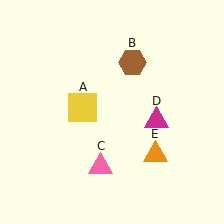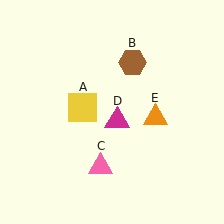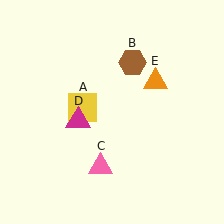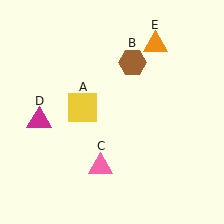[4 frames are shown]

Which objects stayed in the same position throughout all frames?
Yellow square (object A) and brown hexagon (object B) and pink triangle (object C) remained stationary.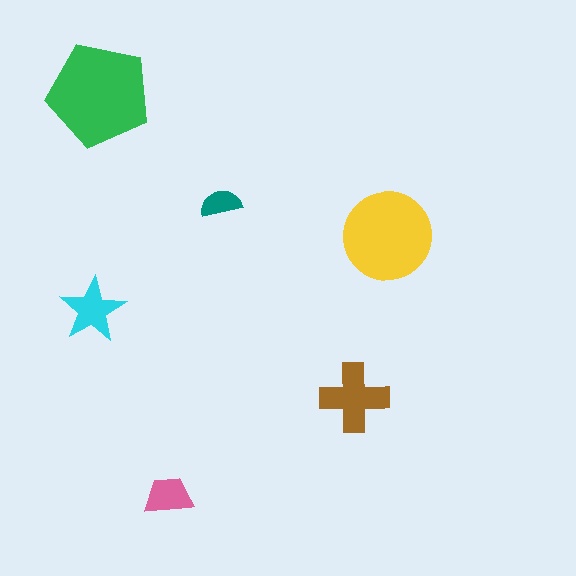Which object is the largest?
The green pentagon.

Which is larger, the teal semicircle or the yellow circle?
The yellow circle.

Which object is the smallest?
The teal semicircle.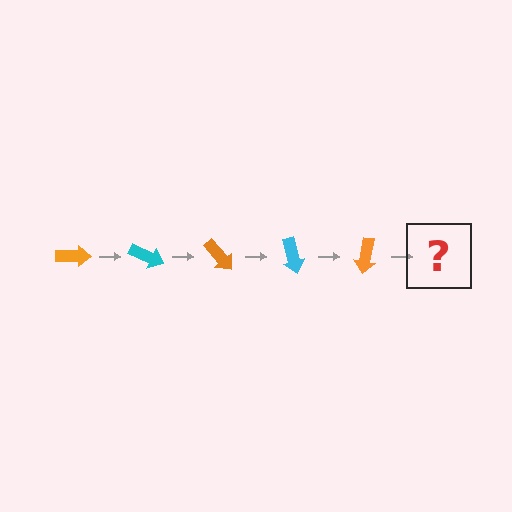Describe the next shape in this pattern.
It should be a cyan arrow, rotated 125 degrees from the start.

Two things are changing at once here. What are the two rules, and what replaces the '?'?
The two rules are that it rotates 25 degrees each step and the color cycles through orange and cyan. The '?' should be a cyan arrow, rotated 125 degrees from the start.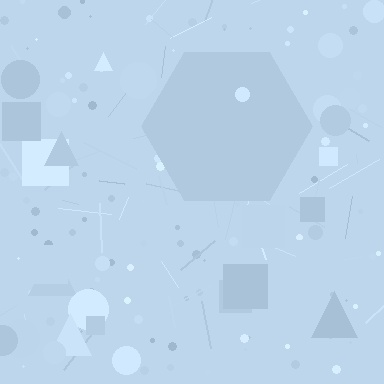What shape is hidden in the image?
A hexagon is hidden in the image.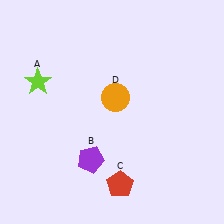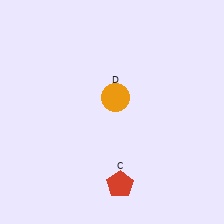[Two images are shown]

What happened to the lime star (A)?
The lime star (A) was removed in Image 2. It was in the top-left area of Image 1.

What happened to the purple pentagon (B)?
The purple pentagon (B) was removed in Image 2. It was in the bottom-left area of Image 1.